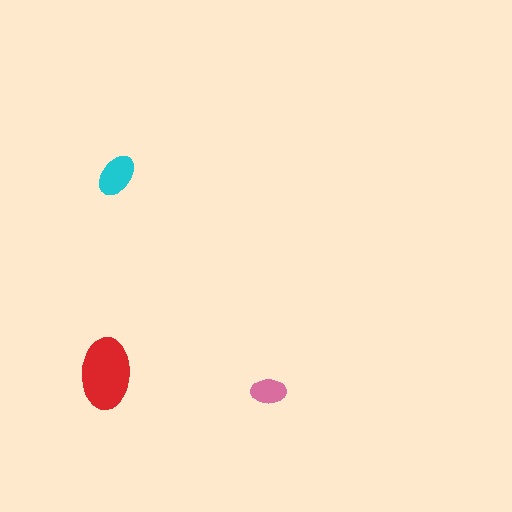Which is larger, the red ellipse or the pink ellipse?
The red one.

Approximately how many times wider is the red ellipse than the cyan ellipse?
About 1.5 times wider.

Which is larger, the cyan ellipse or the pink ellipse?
The cyan one.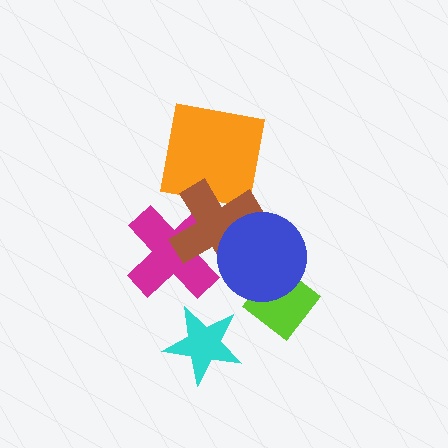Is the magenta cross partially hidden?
Yes, it is partially covered by another shape.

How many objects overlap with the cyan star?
0 objects overlap with the cyan star.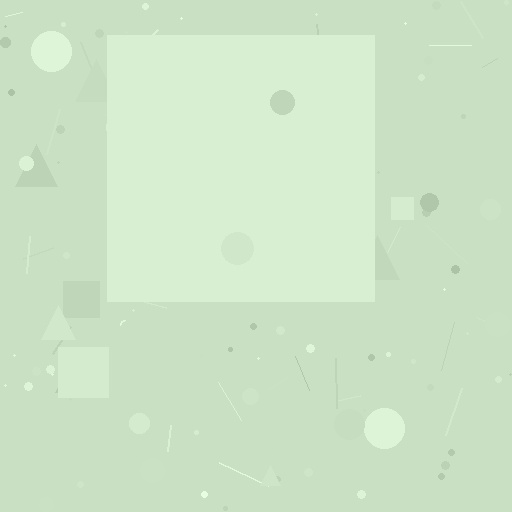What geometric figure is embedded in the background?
A square is embedded in the background.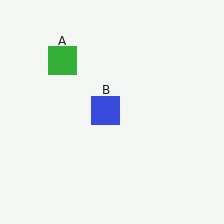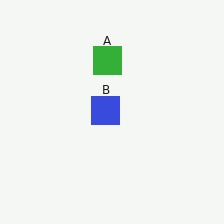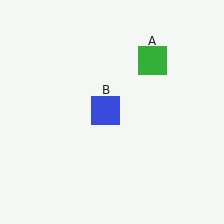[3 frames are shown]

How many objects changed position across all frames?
1 object changed position: green square (object A).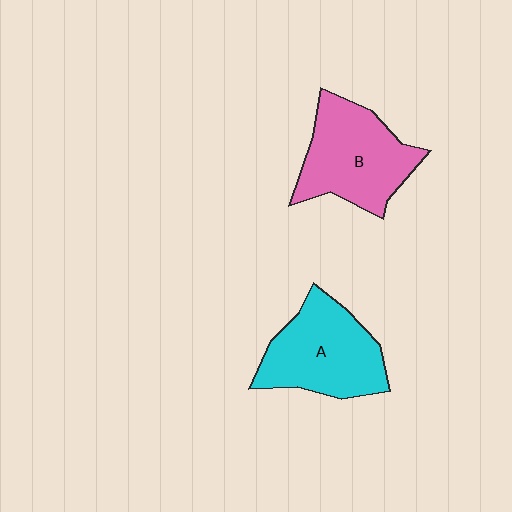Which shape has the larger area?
Shape B (pink).